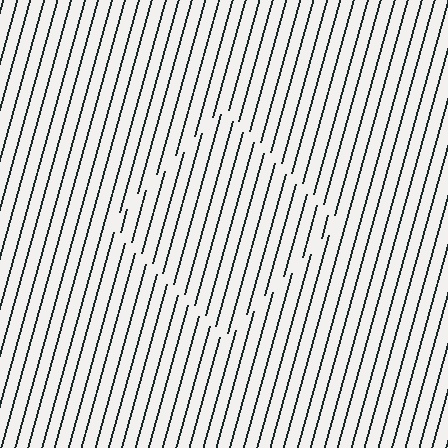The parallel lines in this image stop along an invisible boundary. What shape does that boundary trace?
An illusory square. The interior of the shape contains the same grating, shifted by half a period — the contour is defined by the phase discontinuity where line-ends from the inner and outer gratings abut.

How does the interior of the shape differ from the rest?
The interior of the shape contains the same grating, shifted by half a period — the contour is defined by the phase discontinuity where line-ends from the inner and outer gratings abut.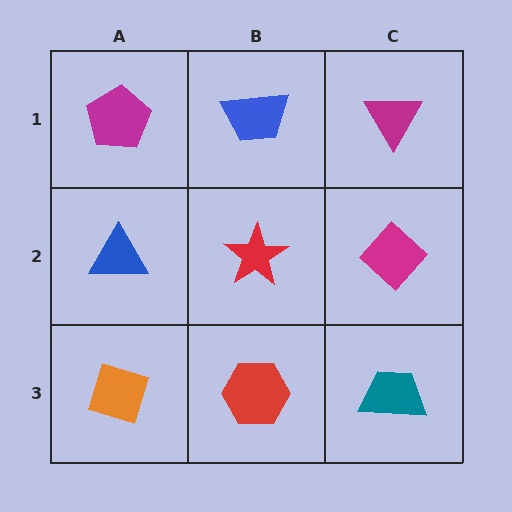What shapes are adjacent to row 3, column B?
A red star (row 2, column B), an orange diamond (row 3, column A), a teal trapezoid (row 3, column C).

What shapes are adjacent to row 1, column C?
A magenta diamond (row 2, column C), a blue trapezoid (row 1, column B).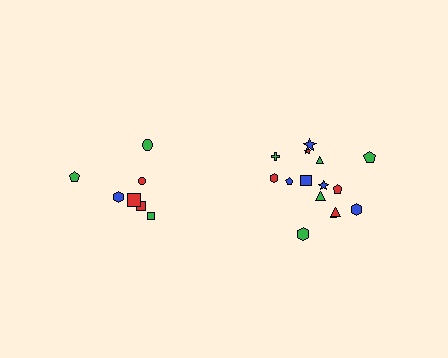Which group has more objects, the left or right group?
The right group.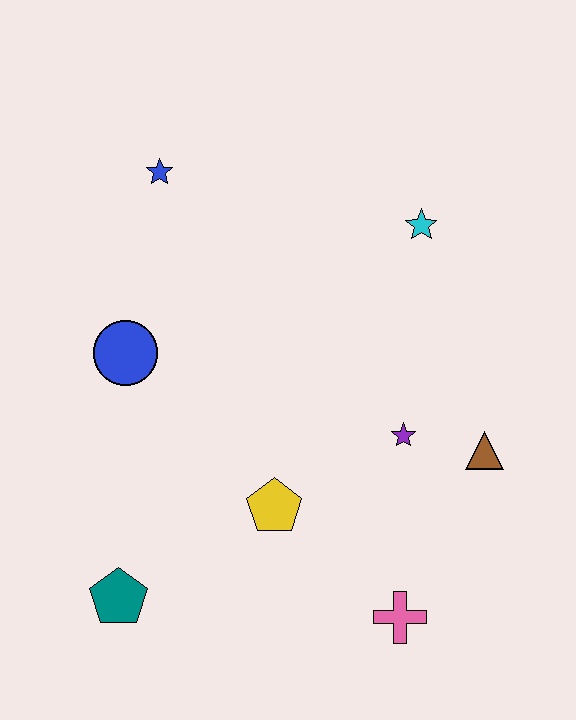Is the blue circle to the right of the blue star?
No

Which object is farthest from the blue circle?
The pink cross is farthest from the blue circle.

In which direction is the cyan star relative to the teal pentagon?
The cyan star is above the teal pentagon.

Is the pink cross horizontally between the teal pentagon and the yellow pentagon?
No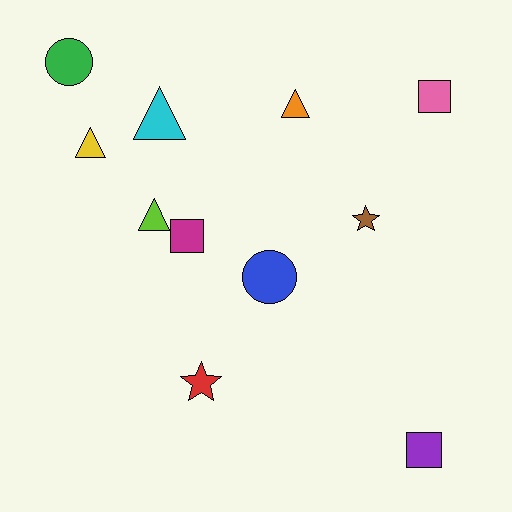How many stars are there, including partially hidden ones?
There are 2 stars.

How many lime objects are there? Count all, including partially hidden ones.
There is 1 lime object.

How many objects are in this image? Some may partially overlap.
There are 11 objects.